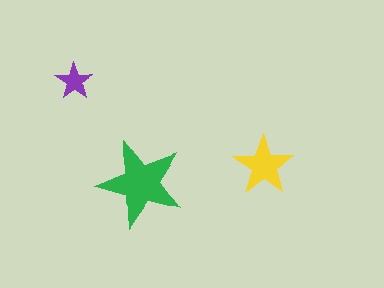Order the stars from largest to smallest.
the green one, the yellow one, the purple one.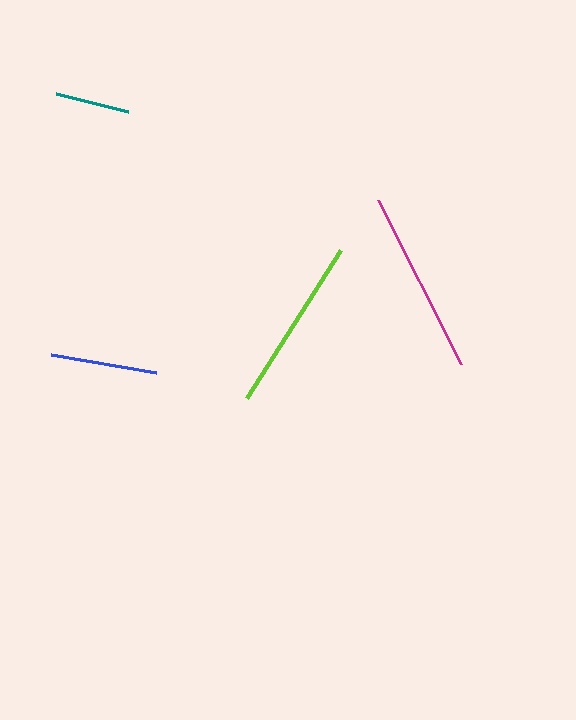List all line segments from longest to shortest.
From longest to shortest: magenta, lime, blue, teal.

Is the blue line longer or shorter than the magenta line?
The magenta line is longer than the blue line.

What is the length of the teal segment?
The teal segment is approximately 73 pixels long.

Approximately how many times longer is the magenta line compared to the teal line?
The magenta line is approximately 2.5 times the length of the teal line.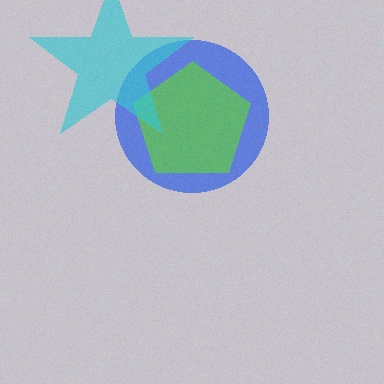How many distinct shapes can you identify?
There are 3 distinct shapes: a blue circle, a lime pentagon, a cyan star.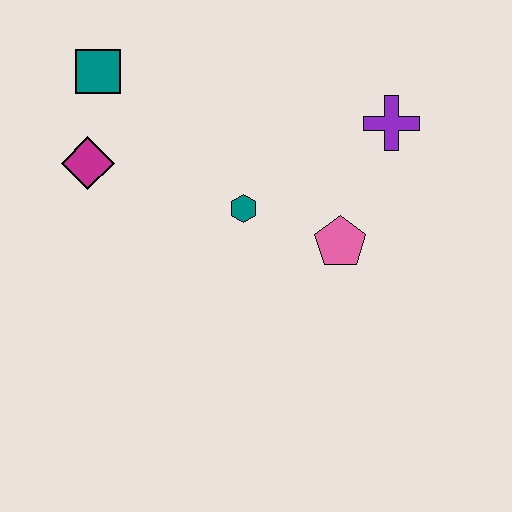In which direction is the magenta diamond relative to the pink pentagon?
The magenta diamond is to the left of the pink pentagon.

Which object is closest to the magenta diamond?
The teal square is closest to the magenta diamond.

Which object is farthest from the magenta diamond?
The purple cross is farthest from the magenta diamond.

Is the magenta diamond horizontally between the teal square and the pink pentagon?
No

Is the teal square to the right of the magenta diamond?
Yes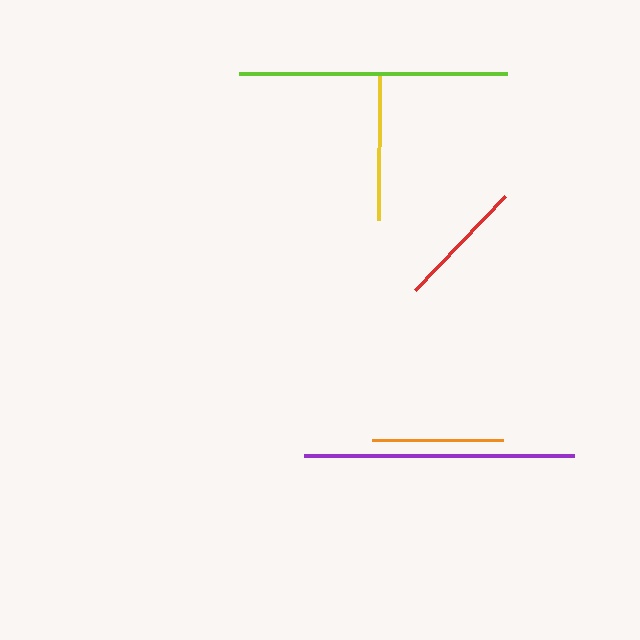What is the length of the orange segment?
The orange segment is approximately 131 pixels long.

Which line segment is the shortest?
The red line is the shortest at approximately 131 pixels.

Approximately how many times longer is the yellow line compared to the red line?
The yellow line is approximately 1.1 times the length of the red line.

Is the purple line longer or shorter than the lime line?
The purple line is longer than the lime line.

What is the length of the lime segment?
The lime segment is approximately 268 pixels long.